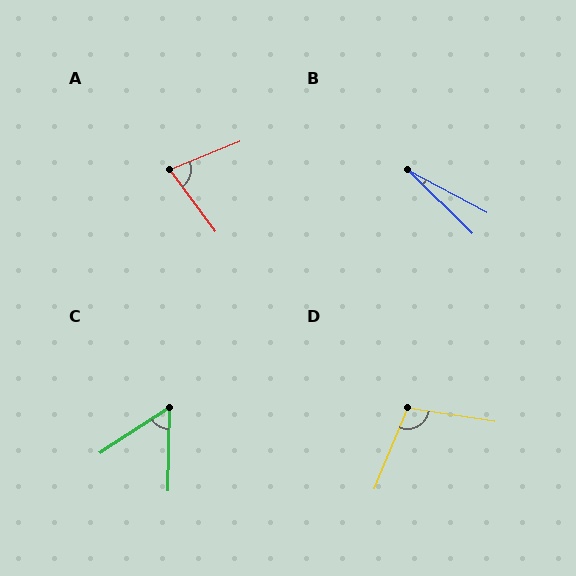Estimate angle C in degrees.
Approximately 56 degrees.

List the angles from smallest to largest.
B (17°), C (56°), A (75°), D (104°).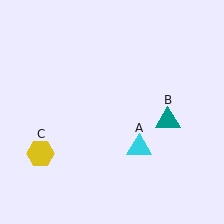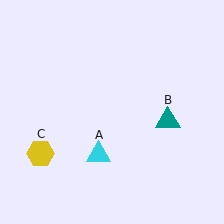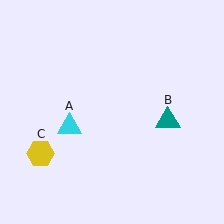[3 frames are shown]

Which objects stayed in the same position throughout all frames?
Teal triangle (object B) and yellow hexagon (object C) remained stationary.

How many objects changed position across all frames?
1 object changed position: cyan triangle (object A).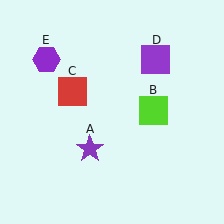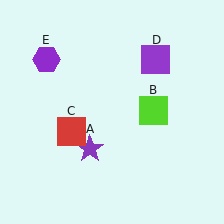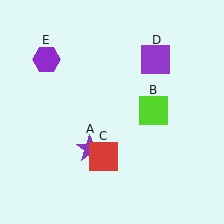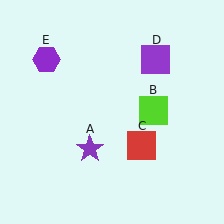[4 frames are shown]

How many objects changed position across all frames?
1 object changed position: red square (object C).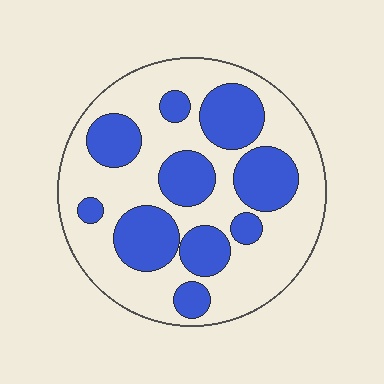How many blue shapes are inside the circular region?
10.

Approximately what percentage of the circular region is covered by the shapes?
Approximately 35%.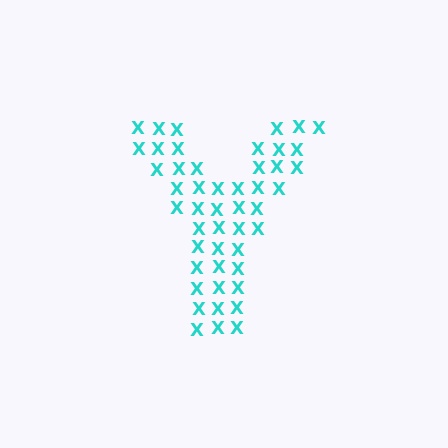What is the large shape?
The large shape is the letter Y.